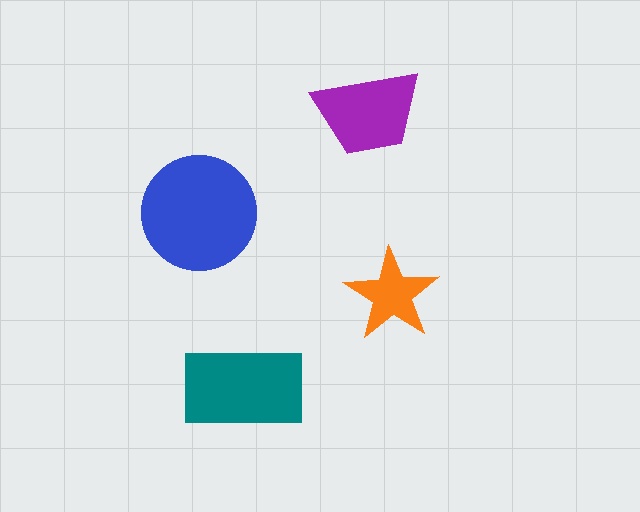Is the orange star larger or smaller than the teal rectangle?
Smaller.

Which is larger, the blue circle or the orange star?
The blue circle.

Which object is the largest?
The blue circle.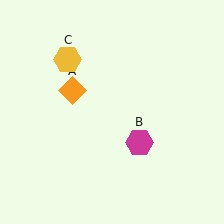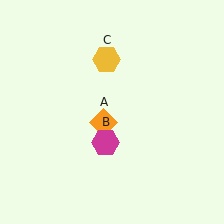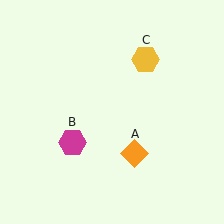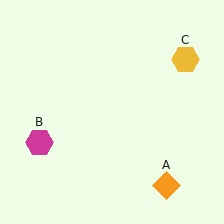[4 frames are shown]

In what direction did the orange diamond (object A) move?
The orange diamond (object A) moved down and to the right.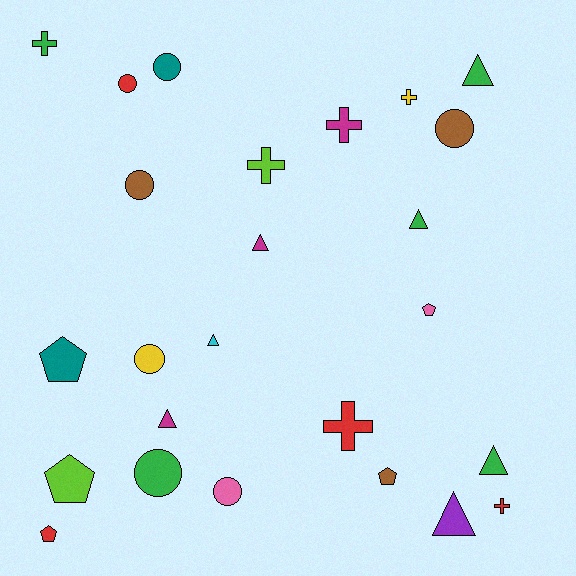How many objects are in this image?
There are 25 objects.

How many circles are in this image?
There are 7 circles.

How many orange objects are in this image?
There are no orange objects.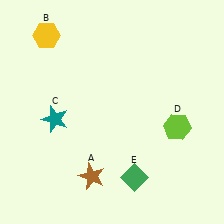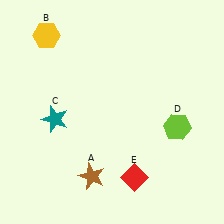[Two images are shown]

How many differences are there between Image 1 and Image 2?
There is 1 difference between the two images.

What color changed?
The diamond (E) changed from green in Image 1 to red in Image 2.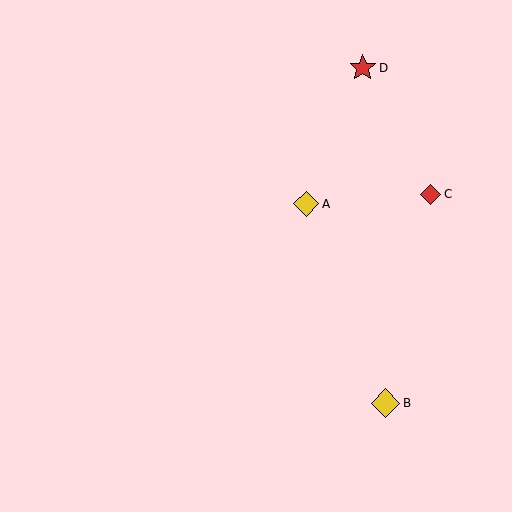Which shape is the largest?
The yellow diamond (labeled B) is the largest.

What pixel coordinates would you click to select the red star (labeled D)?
Click at (363, 68) to select the red star D.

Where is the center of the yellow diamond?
The center of the yellow diamond is at (386, 403).